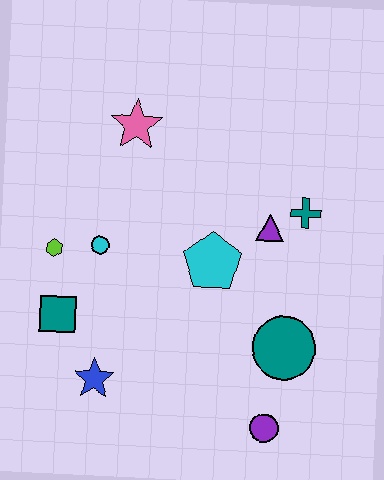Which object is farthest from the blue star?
The teal cross is farthest from the blue star.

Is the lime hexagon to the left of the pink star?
Yes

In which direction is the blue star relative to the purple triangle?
The blue star is to the left of the purple triangle.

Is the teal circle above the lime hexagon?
No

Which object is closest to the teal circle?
The purple circle is closest to the teal circle.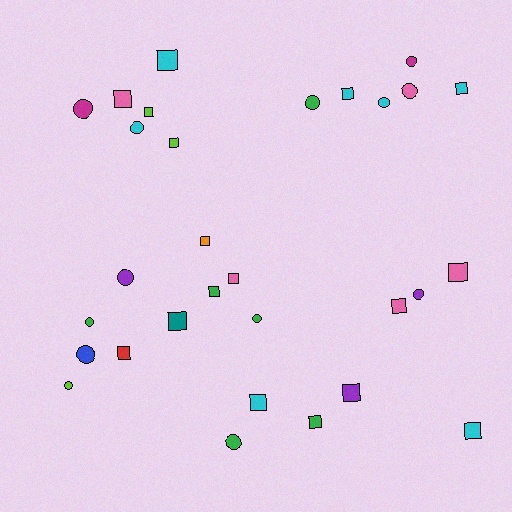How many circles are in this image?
There are 13 circles.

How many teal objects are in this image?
There is 1 teal object.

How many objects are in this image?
There are 30 objects.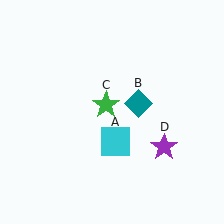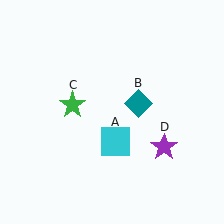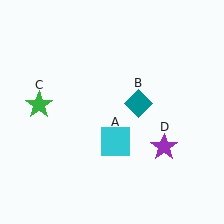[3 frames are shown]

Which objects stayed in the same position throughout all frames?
Cyan square (object A) and teal diamond (object B) and purple star (object D) remained stationary.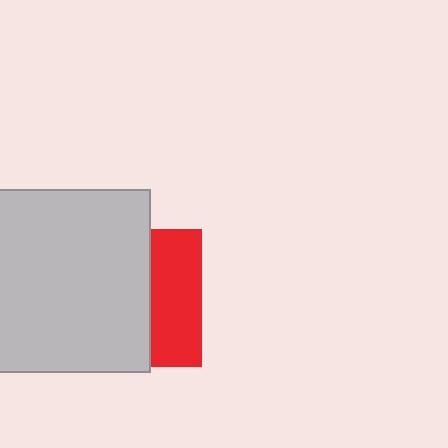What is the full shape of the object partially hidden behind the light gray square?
The partially hidden object is a red square.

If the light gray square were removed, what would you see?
You would see the complete red square.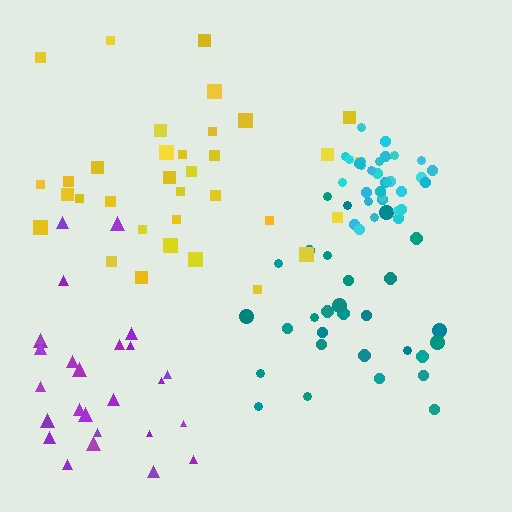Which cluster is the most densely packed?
Cyan.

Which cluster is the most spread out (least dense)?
Yellow.